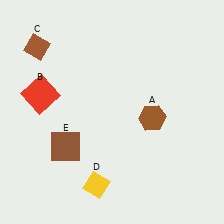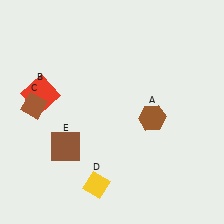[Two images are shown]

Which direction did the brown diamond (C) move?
The brown diamond (C) moved down.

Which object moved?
The brown diamond (C) moved down.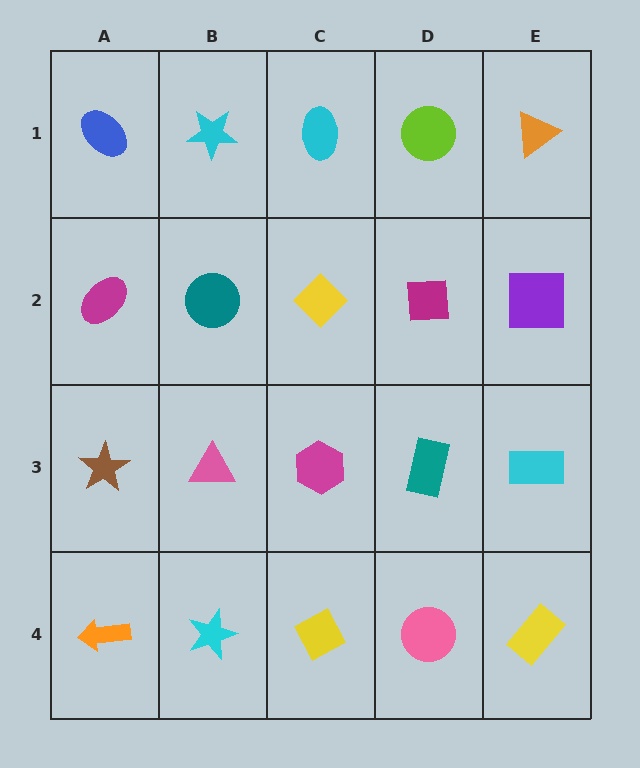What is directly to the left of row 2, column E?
A magenta square.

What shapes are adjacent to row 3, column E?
A purple square (row 2, column E), a yellow rectangle (row 4, column E), a teal rectangle (row 3, column D).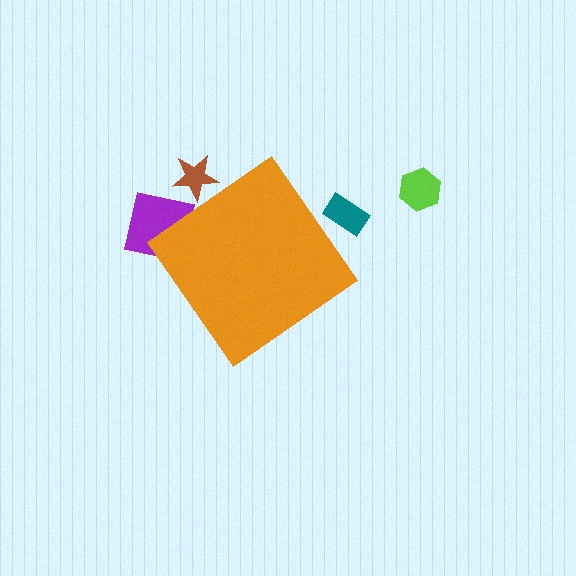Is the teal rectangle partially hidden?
Yes, the teal rectangle is partially hidden behind the orange diamond.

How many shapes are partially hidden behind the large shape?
3 shapes are partially hidden.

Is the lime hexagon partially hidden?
No, the lime hexagon is fully visible.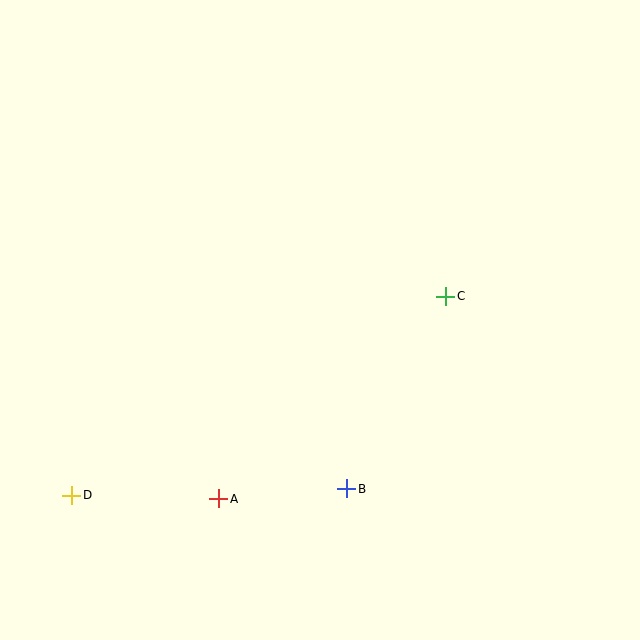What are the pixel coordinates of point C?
Point C is at (446, 296).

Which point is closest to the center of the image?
Point C at (446, 296) is closest to the center.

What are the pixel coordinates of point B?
Point B is at (347, 489).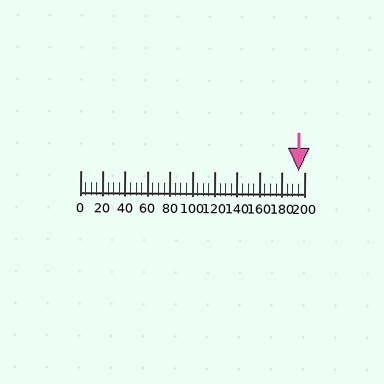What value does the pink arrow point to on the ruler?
The pink arrow points to approximately 195.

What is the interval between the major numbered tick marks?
The major tick marks are spaced 20 units apart.